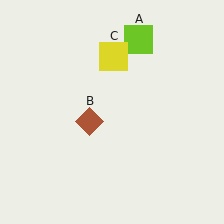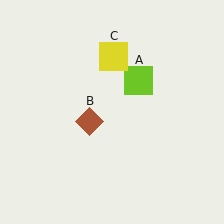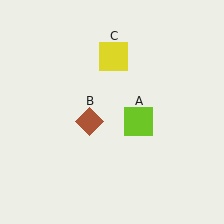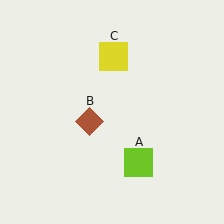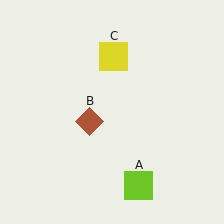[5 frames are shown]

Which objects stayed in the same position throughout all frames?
Brown diamond (object B) and yellow square (object C) remained stationary.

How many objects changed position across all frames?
1 object changed position: lime square (object A).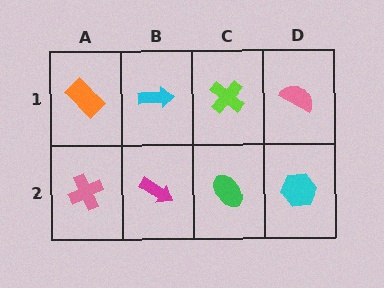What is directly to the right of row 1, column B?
A lime cross.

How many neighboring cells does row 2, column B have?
3.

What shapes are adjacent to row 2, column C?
A lime cross (row 1, column C), a magenta arrow (row 2, column B), a cyan hexagon (row 2, column D).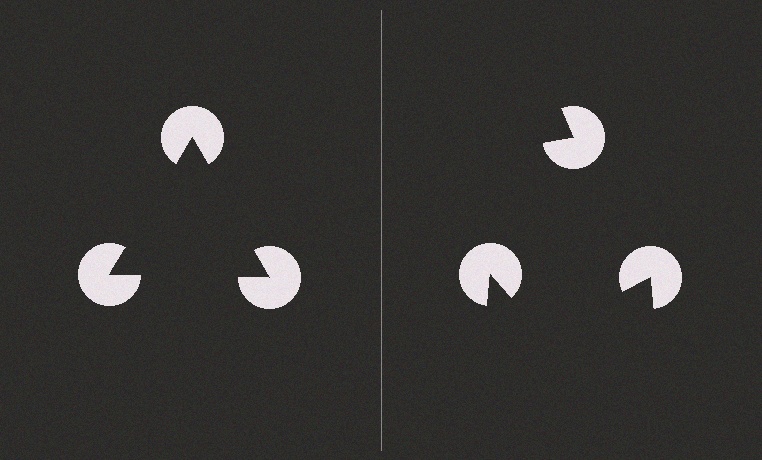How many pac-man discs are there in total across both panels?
6 — 3 on each side.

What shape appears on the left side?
An illusory triangle.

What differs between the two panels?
The pac-man discs are positioned identically on both sides; only the wedge orientations differ. On the left they align to a triangle; on the right they are misaligned.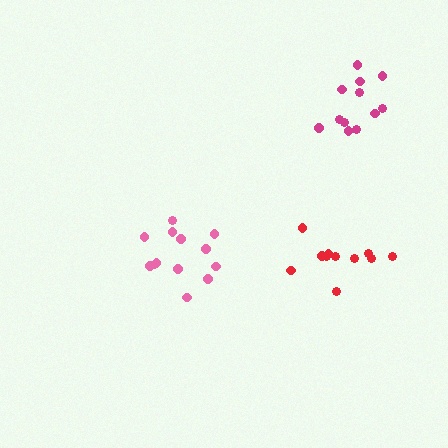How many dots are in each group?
Group 1: 13 dots, Group 2: 12 dots, Group 3: 11 dots (36 total).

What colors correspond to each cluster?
The clusters are colored: pink, magenta, red.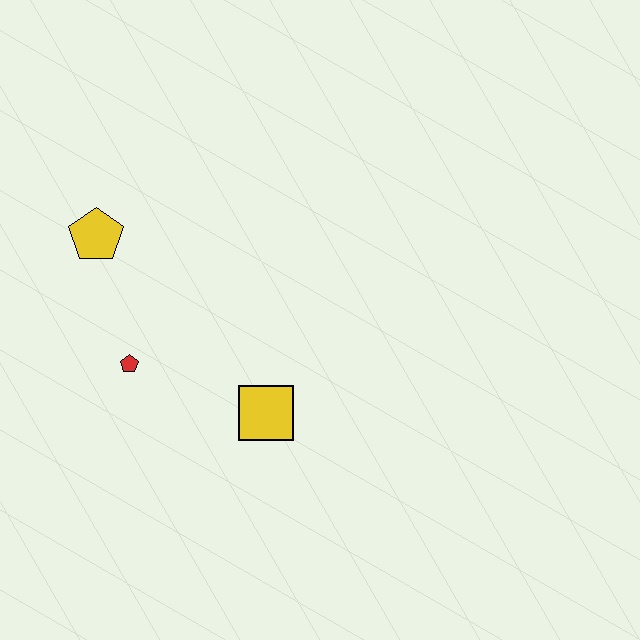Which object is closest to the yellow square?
The red pentagon is closest to the yellow square.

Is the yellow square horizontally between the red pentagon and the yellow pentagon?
No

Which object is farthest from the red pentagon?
The yellow square is farthest from the red pentagon.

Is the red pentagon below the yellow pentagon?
Yes